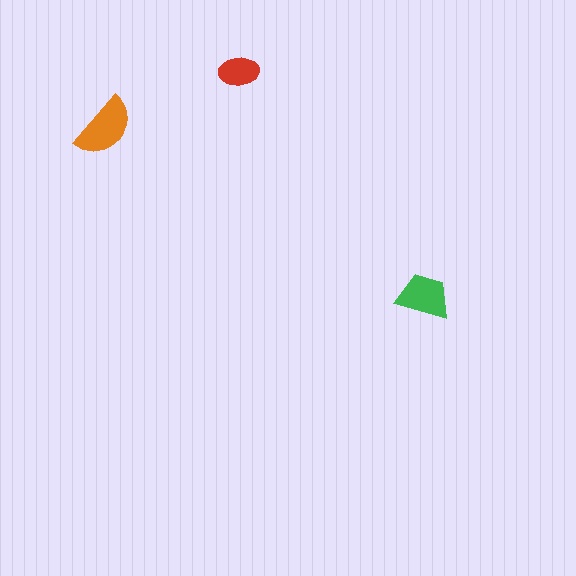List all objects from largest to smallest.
The orange semicircle, the green trapezoid, the red ellipse.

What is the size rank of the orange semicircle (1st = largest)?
1st.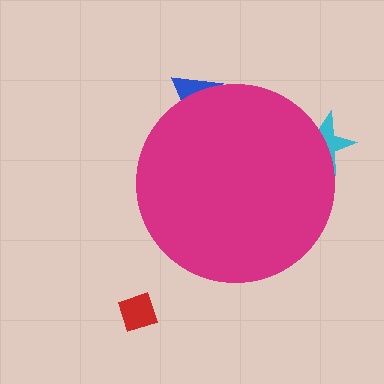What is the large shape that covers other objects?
A magenta circle.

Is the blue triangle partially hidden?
Yes, the blue triangle is partially hidden behind the magenta circle.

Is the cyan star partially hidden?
Yes, the cyan star is partially hidden behind the magenta circle.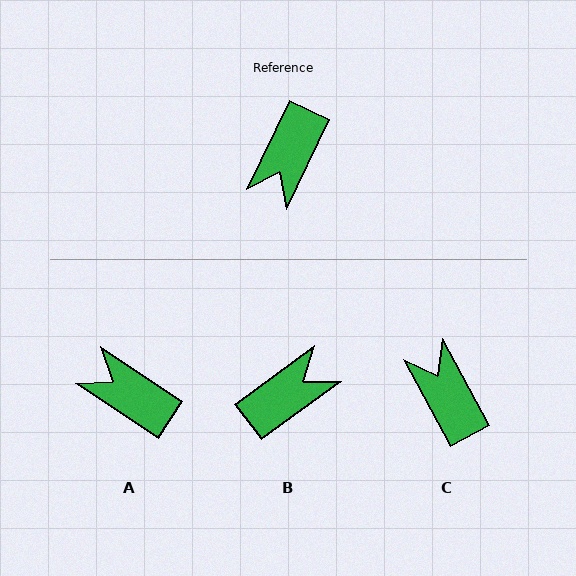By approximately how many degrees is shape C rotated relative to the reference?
Approximately 126 degrees clockwise.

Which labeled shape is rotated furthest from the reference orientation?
B, about 152 degrees away.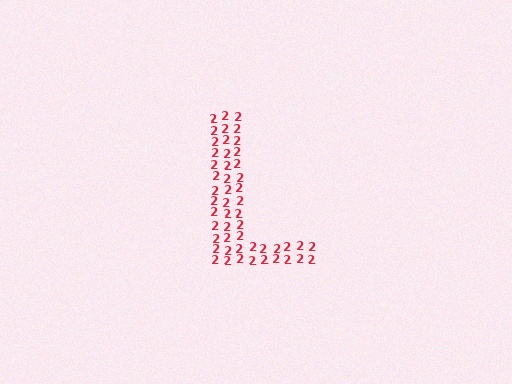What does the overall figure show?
The overall figure shows the letter L.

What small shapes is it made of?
It is made of small digit 2's.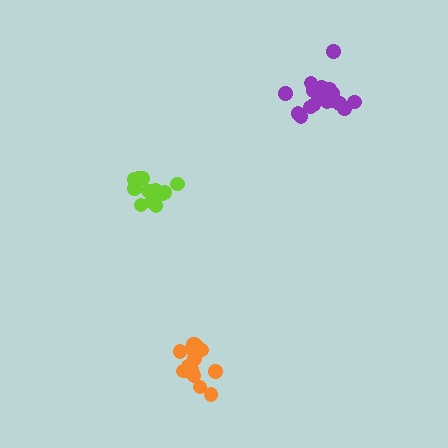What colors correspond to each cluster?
The clusters are colored: lime, purple, orange.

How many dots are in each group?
Group 1: 16 dots, Group 2: 17 dots, Group 3: 15 dots (48 total).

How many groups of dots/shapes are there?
There are 3 groups.